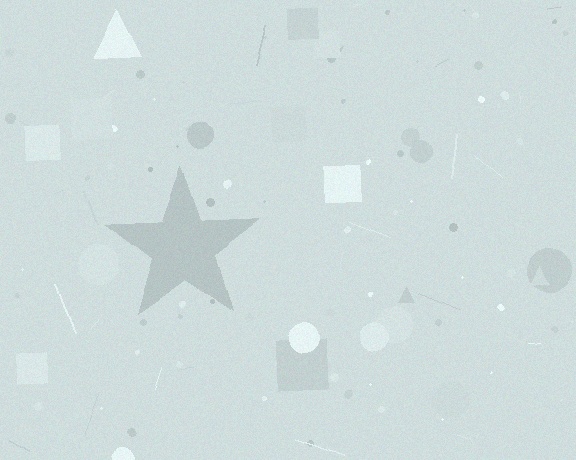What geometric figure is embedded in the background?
A star is embedded in the background.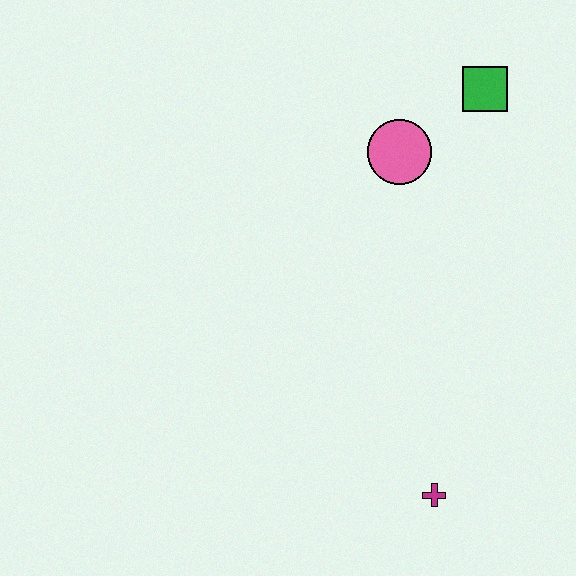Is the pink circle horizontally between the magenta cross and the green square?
No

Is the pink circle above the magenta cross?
Yes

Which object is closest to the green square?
The pink circle is closest to the green square.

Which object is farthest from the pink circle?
The magenta cross is farthest from the pink circle.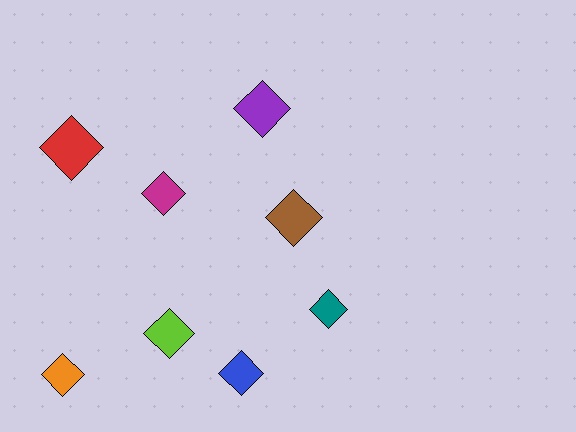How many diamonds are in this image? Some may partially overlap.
There are 8 diamonds.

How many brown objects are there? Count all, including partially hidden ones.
There is 1 brown object.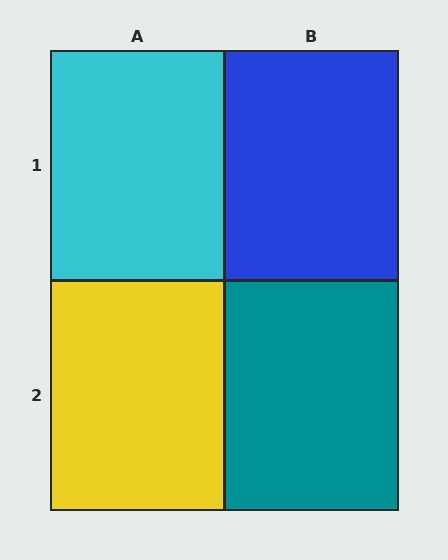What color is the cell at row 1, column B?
Blue.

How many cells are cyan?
1 cell is cyan.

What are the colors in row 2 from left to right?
Yellow, teal.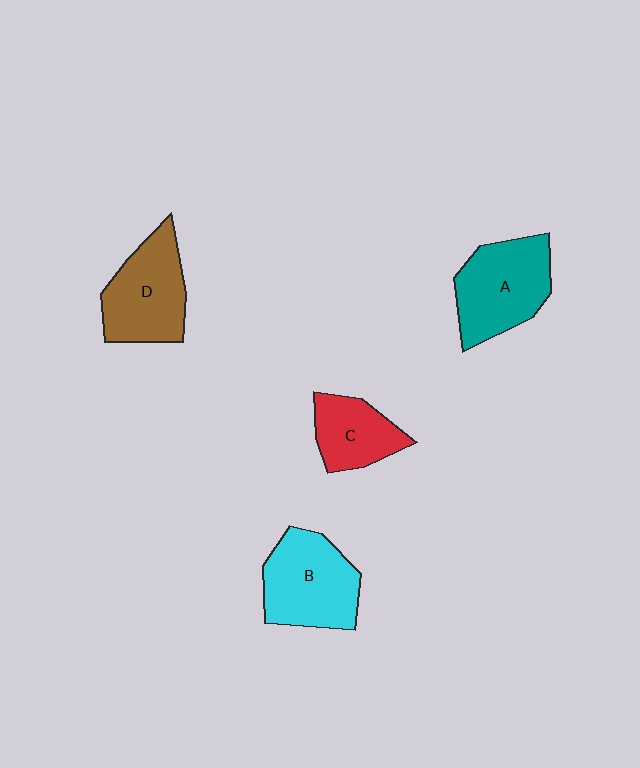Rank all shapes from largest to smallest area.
From largest to smallest: B (cyan), A (teal), D (brown), C (red).